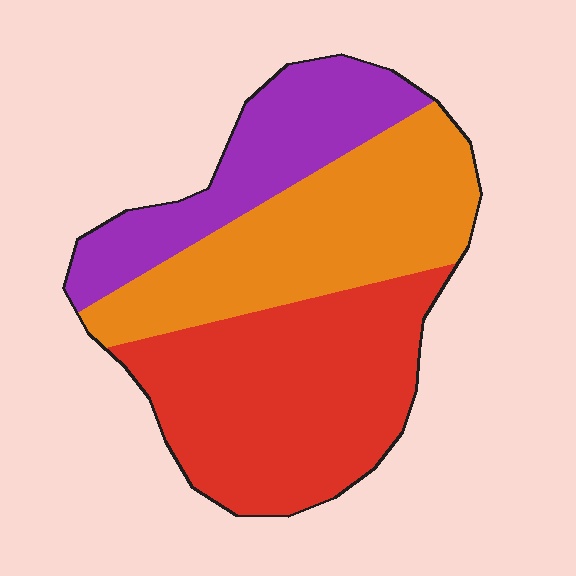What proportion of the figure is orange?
Orange takes up between a quarter and a half of the figure.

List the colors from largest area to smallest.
From largest to smallest: red, orange, purple.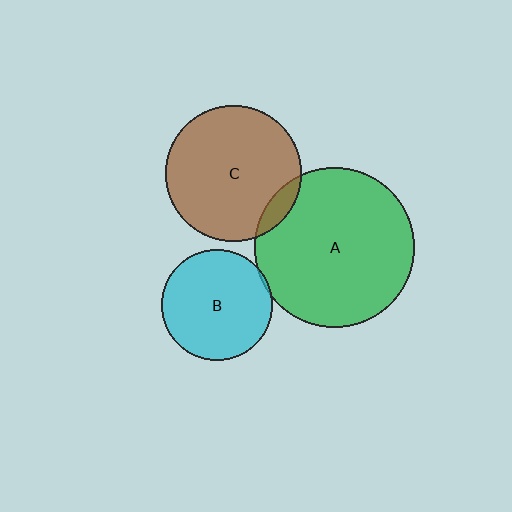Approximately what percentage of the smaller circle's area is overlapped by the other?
Approximately 5%.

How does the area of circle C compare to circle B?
Approximately 1.5 times.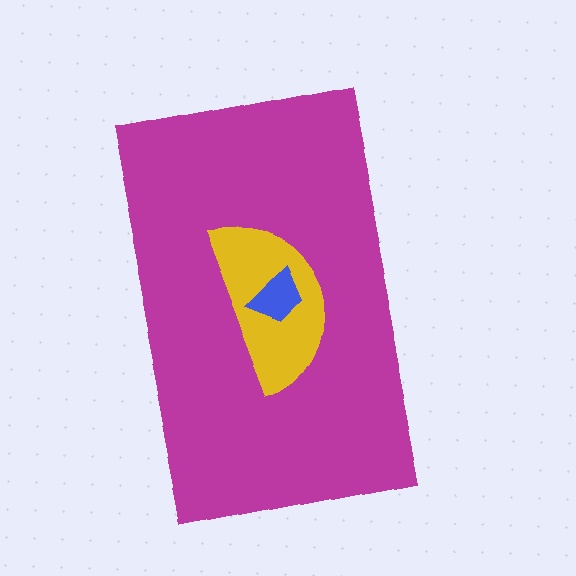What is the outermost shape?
The magenta rectangle.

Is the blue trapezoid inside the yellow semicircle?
Yes.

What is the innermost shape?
The blue trapezoid.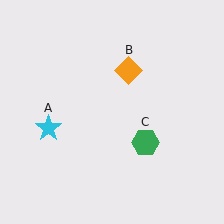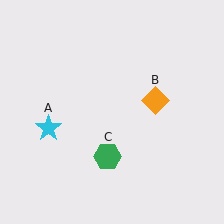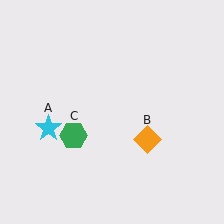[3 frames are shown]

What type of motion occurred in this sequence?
The orange diamond (object B), green hexagon (object C) rotated clockwise around the center of the scene.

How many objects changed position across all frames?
2 objects changed position: orange diamond (object B), green hexagon (object C).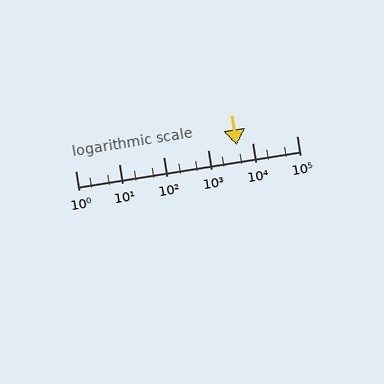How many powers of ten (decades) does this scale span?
The scale spans 5 decades, from 1 to 100000.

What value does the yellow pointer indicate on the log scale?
The pointer indicates approximately 4500.